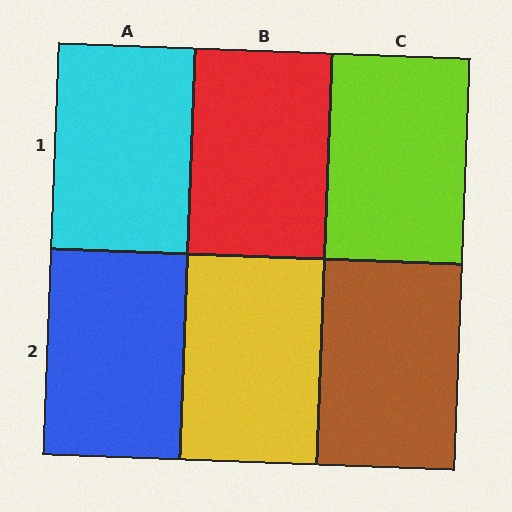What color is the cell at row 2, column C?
Brown.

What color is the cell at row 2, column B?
Yellow.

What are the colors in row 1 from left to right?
Cyan, red, lime.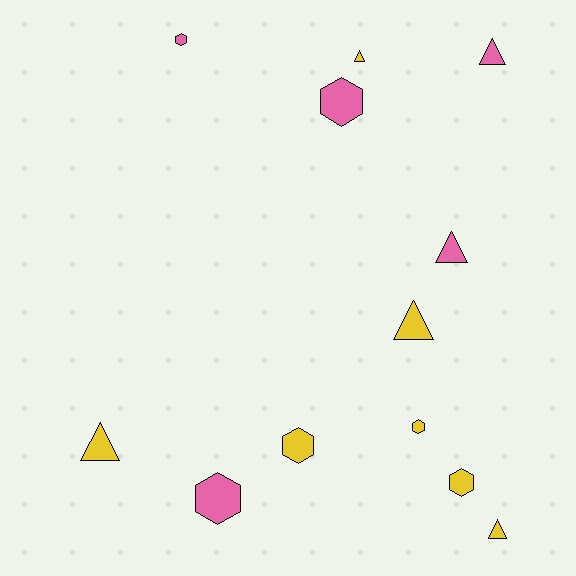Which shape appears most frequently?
Triangle, with 6 objects.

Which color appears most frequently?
Yellow, with 7 objects.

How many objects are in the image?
There are 12 objects.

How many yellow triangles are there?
There are 4 yellow triangles.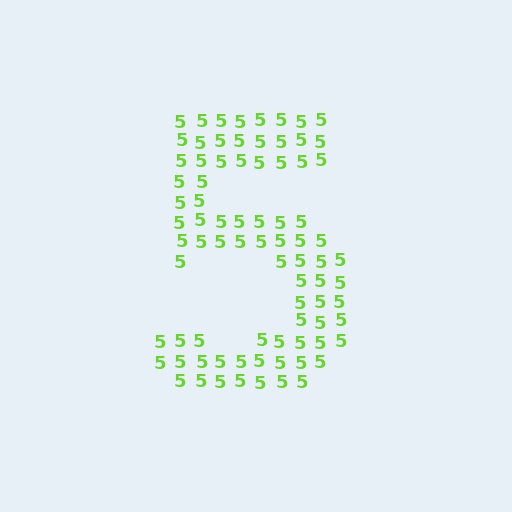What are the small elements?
The small elements are digit 5's.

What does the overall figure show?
The overall figure shows the digit 5.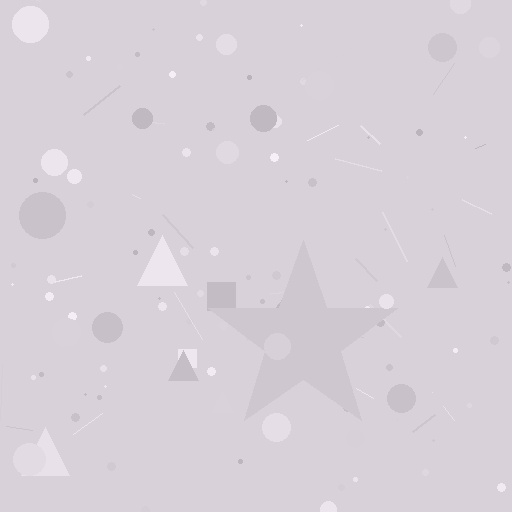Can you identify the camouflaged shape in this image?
The camouflaged shape is a star.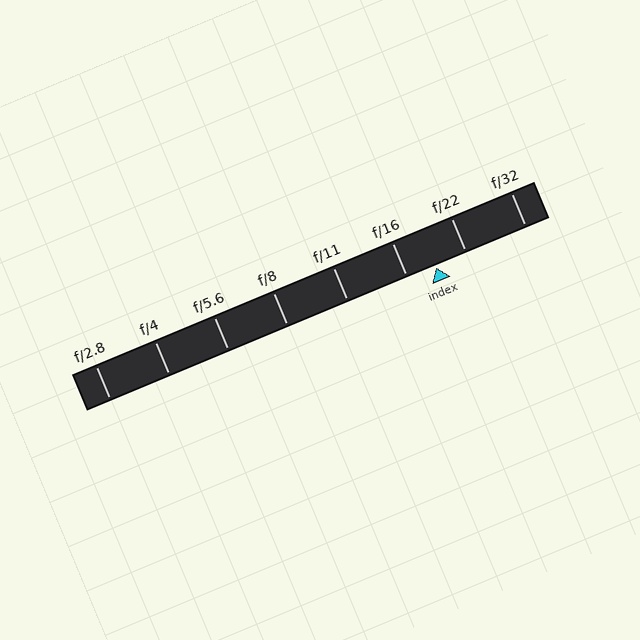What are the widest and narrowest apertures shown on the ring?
The widest aperture shown is f/2.8 and the narrowest is f/32.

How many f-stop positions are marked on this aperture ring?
There are 8 f-stop positions marked.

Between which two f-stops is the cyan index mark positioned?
The index mark is between f/16 and f/22.